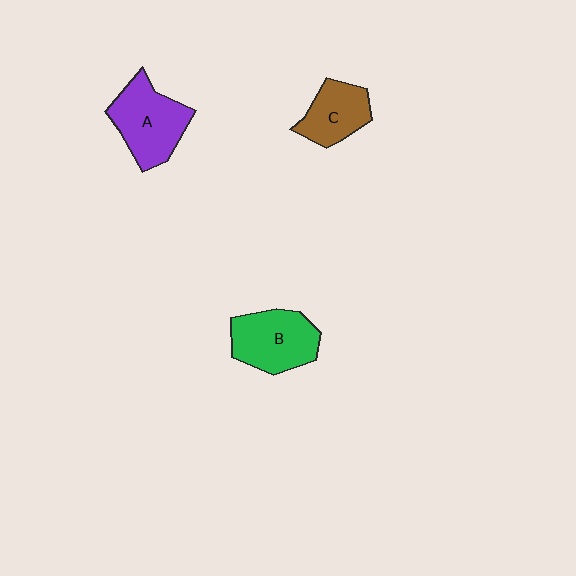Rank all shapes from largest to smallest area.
From largest to smallest: A (purple), B (green), C (brown).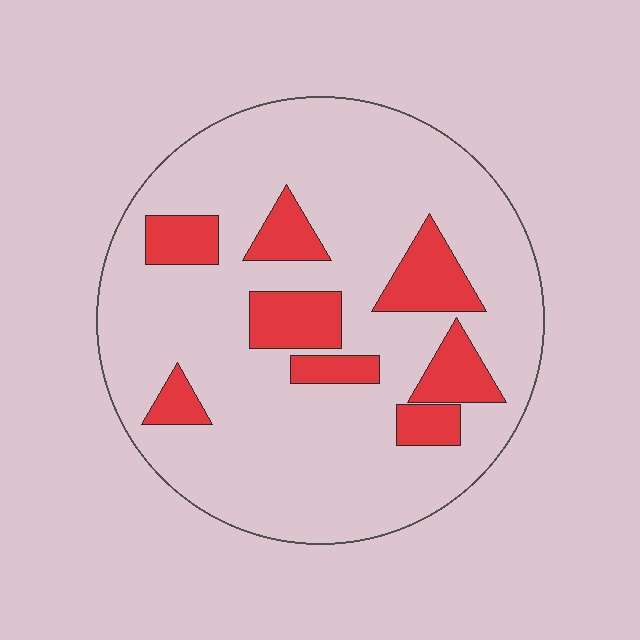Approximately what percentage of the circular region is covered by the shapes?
Approximately 20%.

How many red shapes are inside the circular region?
8.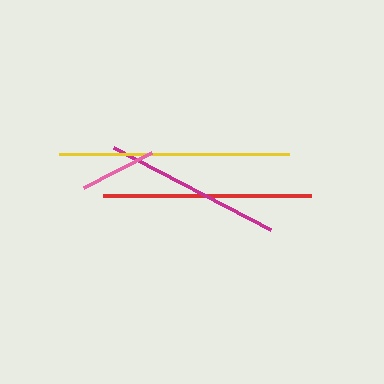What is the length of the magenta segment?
The magenta segment is approximately 177 pixels long.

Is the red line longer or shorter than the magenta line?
The red line is longer than the magenta line.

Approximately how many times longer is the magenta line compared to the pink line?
The magenta line is approximately 2.3 times the length of the pink line.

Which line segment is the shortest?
The pink line is the shortest at approximately 77 pixels.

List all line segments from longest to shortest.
From longest to shortest: yellow, red, magenta, pink.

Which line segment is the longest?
The yellow line is the longest at approximately 229 pixels.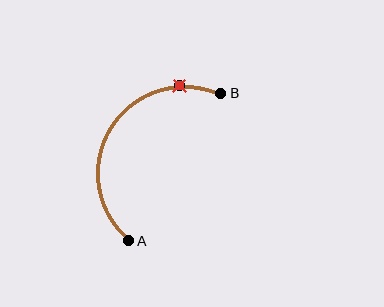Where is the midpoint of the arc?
The arc midpoint is the point on the curve farthest from the straight line joining A and B. It sits to the left of that line.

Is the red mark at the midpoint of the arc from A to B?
No. The red mark lies on the arc but is closer to endpoint B. The arc midpoint would be at the point on the curve equidistant along the arc from both A and B.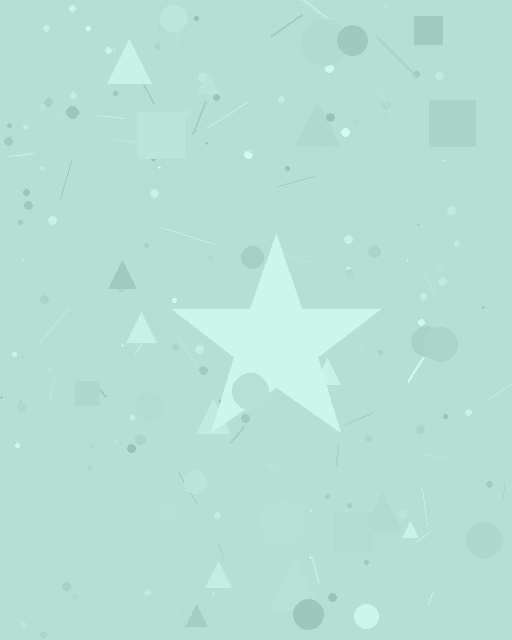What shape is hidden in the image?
A star is hidden in the image.